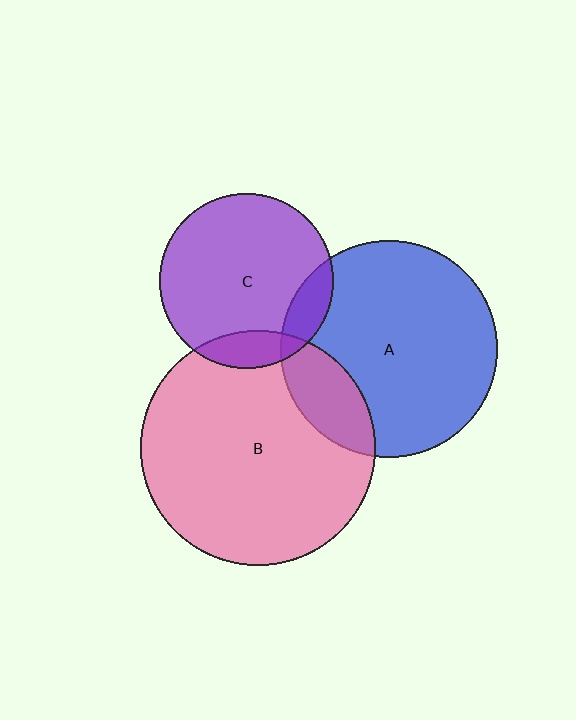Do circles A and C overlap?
Yes.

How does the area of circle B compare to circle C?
Approximately 1.8 times.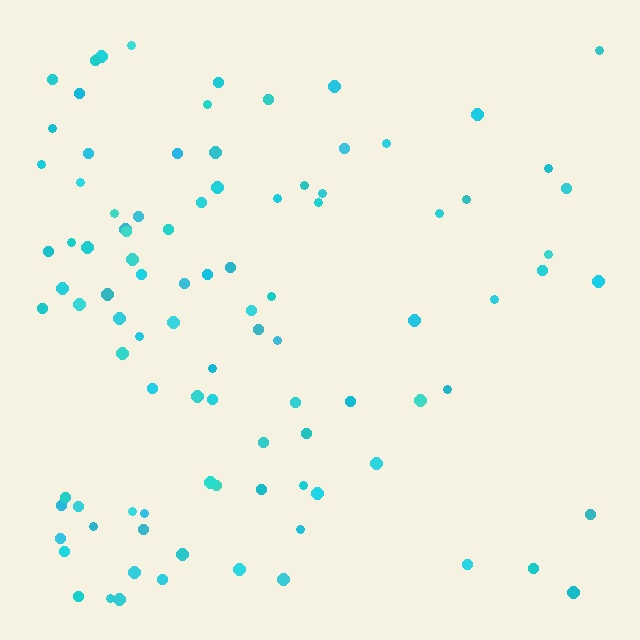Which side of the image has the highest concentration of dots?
The left.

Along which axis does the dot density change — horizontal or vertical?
Horizontal.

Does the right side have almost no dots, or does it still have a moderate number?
Still a moderate number, just noticeably fewer than the left.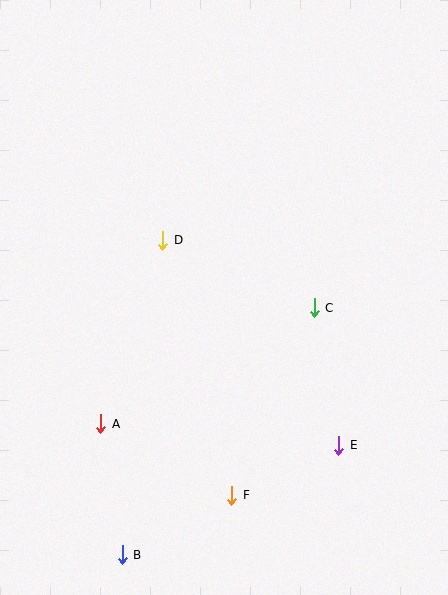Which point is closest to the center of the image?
Point D at (163, 240) is closest to the center.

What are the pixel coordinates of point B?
Point B is at (122, 555).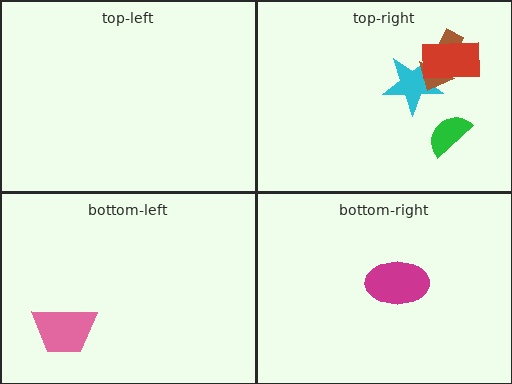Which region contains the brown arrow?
The top-right region.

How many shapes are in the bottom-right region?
1.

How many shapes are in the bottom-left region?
1.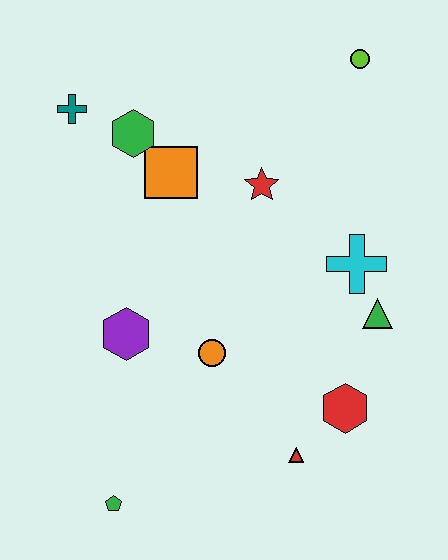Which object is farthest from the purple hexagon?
The lime circle is farthest from the purple hexagon.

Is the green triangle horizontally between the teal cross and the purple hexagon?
No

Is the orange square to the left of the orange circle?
Yes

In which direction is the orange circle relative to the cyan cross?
The orange circle is to the left of the cyan cross.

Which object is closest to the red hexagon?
The red triangle is closest to the red hexagon.